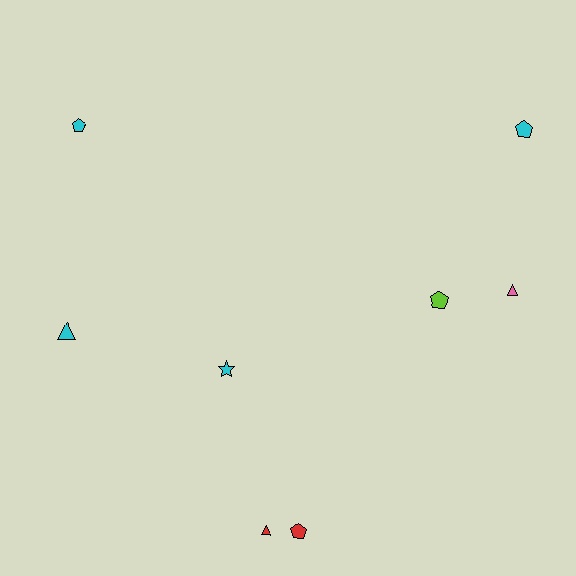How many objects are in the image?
There are 8 objects.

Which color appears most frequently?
Cyan, with 4 objects.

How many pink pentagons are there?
There are no pink pentagons.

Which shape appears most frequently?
Pentagon, with 4 objects.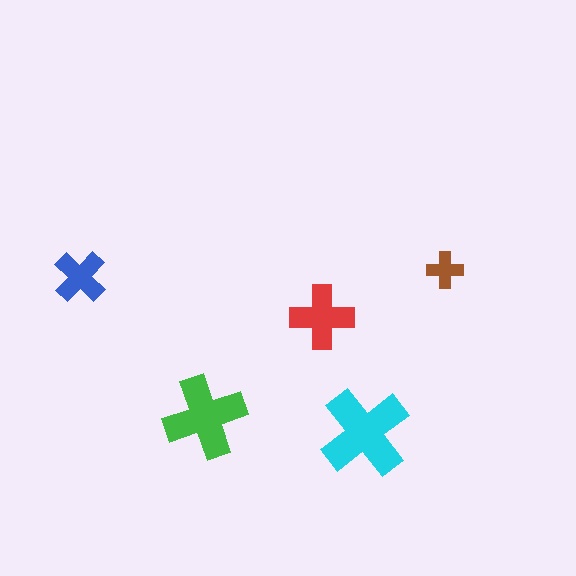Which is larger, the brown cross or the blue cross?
The blue one.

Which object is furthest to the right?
The brown cross is rightmost.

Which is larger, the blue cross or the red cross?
The red one.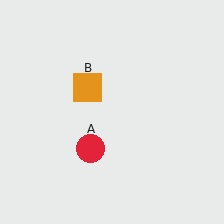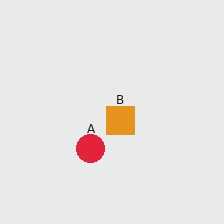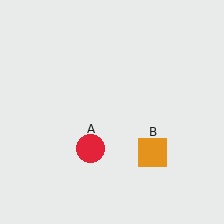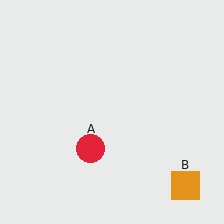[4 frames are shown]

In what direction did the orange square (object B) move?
The orange square (object B) moved down and to the right.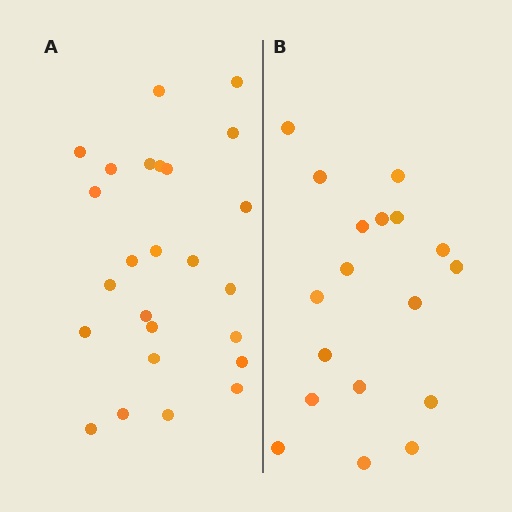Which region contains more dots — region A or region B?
Region A (the left region) has more dots.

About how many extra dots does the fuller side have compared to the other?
Region A has roughly 8 or so more dots than region B.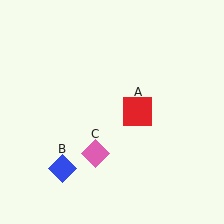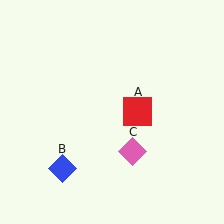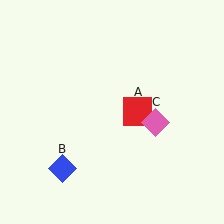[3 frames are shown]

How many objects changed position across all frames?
1 object changed position: pink diamond (object C).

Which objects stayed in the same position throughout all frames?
Red square (object A) and blue diamond (object B) remained stationary.